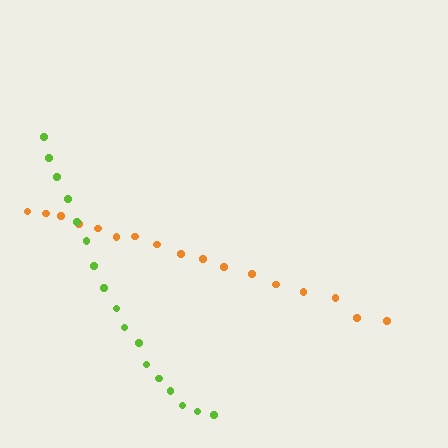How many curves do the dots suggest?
There are 2 distinct paths.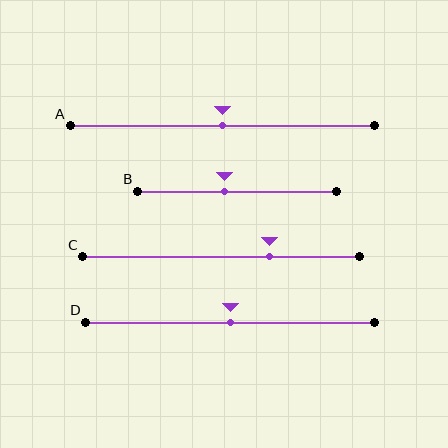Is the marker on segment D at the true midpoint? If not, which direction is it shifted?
Yes, the marker on segment D is at the true midpoint.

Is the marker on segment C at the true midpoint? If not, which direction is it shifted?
No, the marker on segment C is shifted to the right by about 17% of the segment length.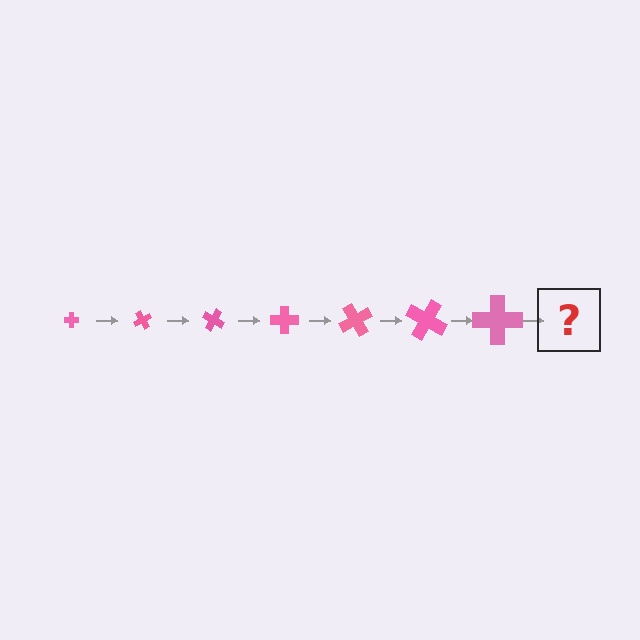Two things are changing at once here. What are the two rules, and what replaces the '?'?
The two rules are that the cross grows larger each step and it rotates 60 degrees each step. The '?' should be a cross, larger than the previous one and rotated 420 degrees from the start.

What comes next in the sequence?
The next element should be a cross, larger than the previous one and rotated 420 degrees from the start.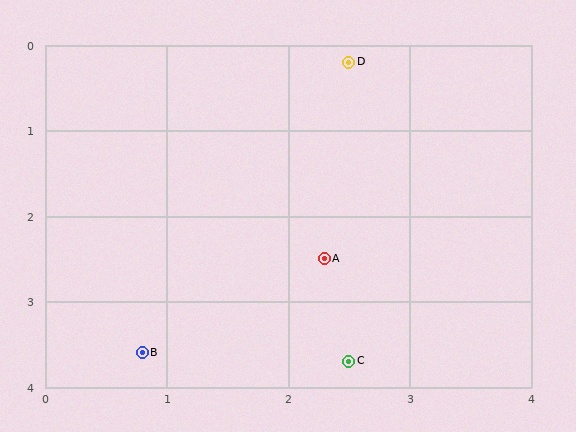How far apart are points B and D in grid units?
Points B and D are about 3.8 grid units apart.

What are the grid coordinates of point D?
Point D is at approximately (2.5, 0.2).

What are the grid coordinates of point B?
Point B is at approximately (0.8, 3.6).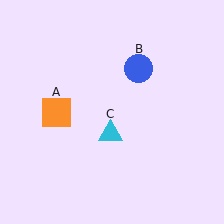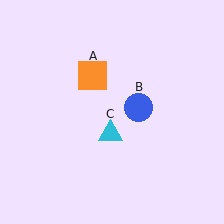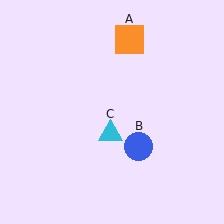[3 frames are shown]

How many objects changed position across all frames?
2 objects changed position: orange square (object A), blue circle (object B).